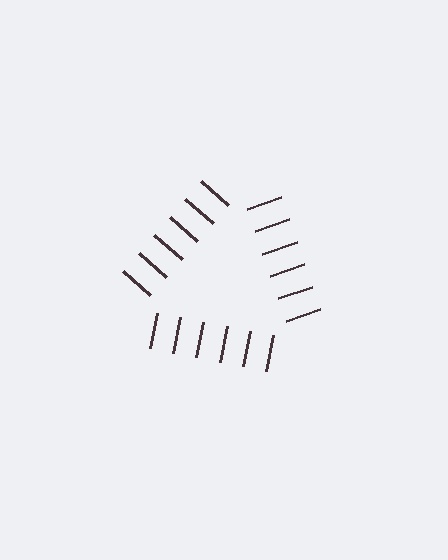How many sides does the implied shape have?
3 sides — the line-ends trace a triangle.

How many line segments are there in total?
18 — 6 along each of the 3 edges.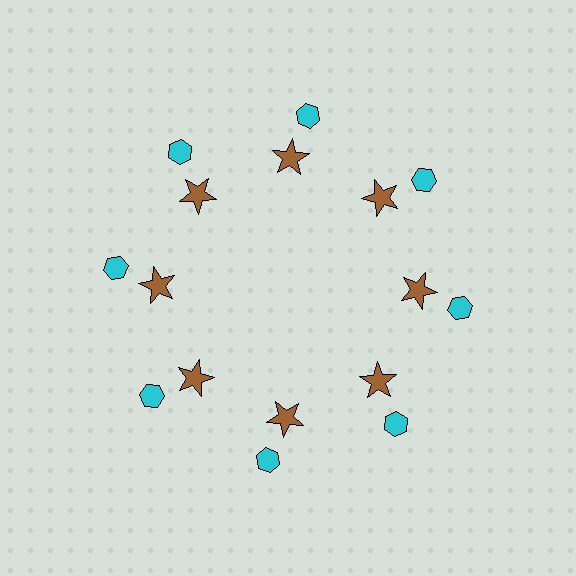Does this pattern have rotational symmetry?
Yes, this pattern has 8-fold rotational symmetry. It looks the same after rotating 45 degrees around the center.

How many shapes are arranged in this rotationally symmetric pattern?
There are 16 shapes, arranged in 8 groups of 2.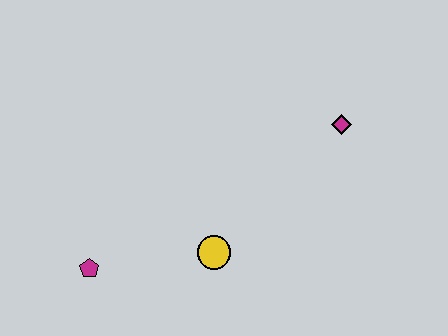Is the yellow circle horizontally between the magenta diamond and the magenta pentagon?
Yes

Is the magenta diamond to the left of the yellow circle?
No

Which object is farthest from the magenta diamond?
The magenta pentagon is farthest from the magenta diamond.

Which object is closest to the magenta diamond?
The yellow circle is closest to the magenta diamond.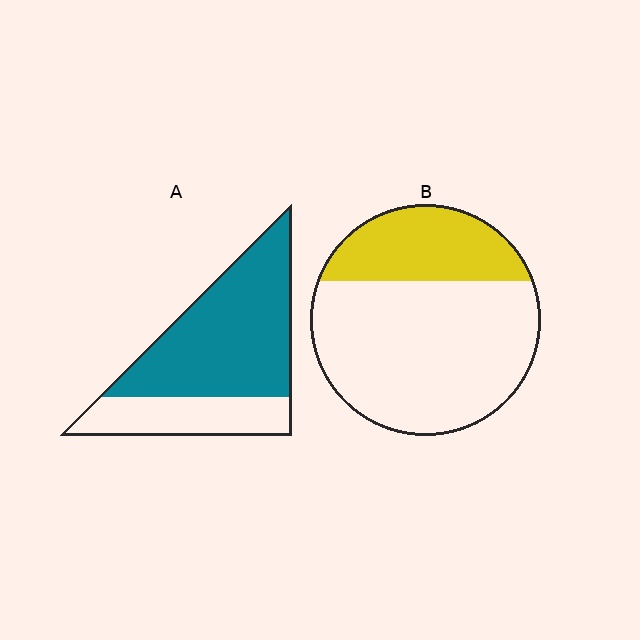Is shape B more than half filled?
No.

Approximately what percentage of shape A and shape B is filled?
A is approximately 70% and B is approximately 30%.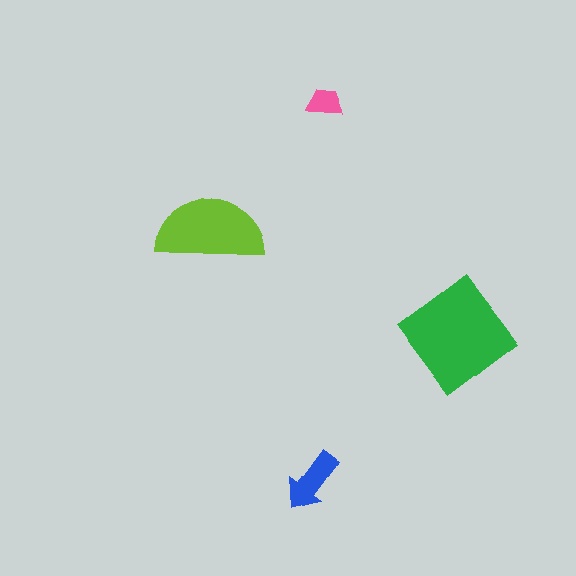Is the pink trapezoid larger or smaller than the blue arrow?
Smaller.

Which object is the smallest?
The pink trapezoid.